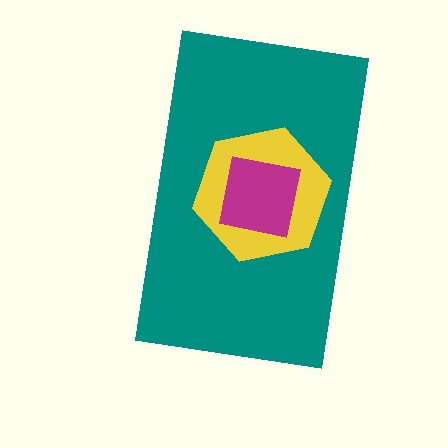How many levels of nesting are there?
3.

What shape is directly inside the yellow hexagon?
The magenta square.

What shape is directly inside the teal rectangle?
The yellow hexagon.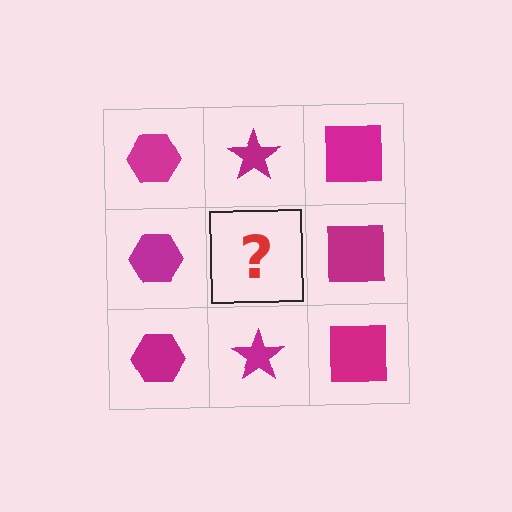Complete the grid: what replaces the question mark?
The question mark should be replaced with a magenta star.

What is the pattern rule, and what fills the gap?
The rule is that each column has a consistent shape. The gap should be filled with a magenta star.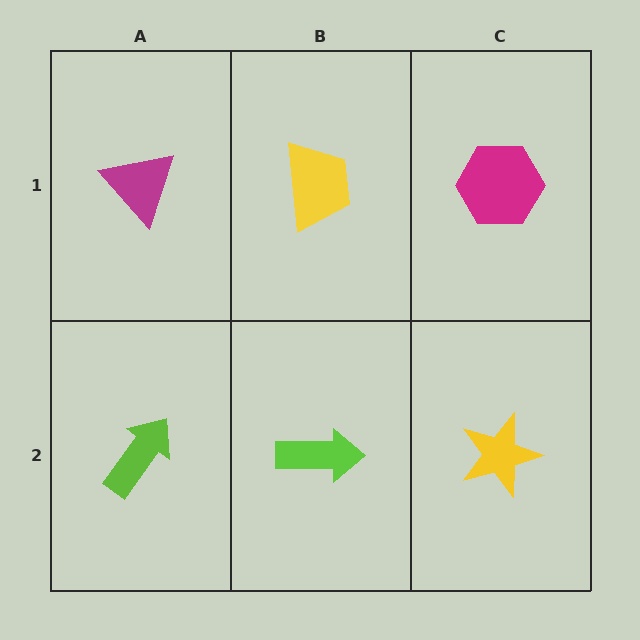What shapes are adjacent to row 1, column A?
A lime arrow (row 2, column A), a yellow trapezoid (row 1, column B).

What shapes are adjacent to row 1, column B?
A lime arrow (row 2, column B), a magenta triangle (row 1, column A), a magenta hexagon (row 1, column C).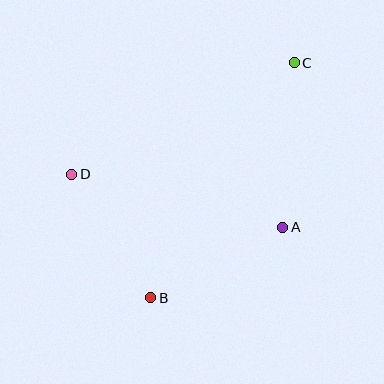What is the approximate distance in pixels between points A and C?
The distance between A and C is approximately 165 pixels.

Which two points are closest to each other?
Points B and D are closest to each other.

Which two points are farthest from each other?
Points B and C are farthest from each other.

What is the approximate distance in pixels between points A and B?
The distance between A and B is approximately 150 pixels.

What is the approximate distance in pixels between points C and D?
The distance between C and D is approximately 249 pixels.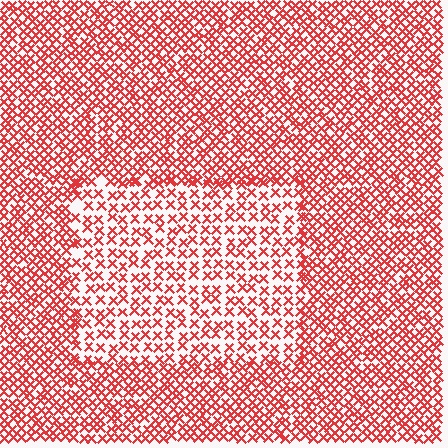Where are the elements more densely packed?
The elements are more densely packed outside the rectangle boundary.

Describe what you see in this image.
The image contains small red elements arranged at two different densities. A rectangle-shaped region is visible where the elements are less densely packed than the surrounding area.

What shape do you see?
I see a rectangle.